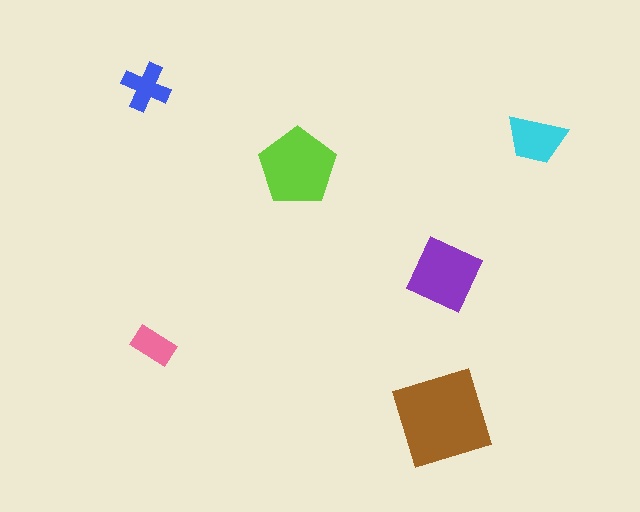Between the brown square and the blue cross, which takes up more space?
The brown square.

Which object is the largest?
The brown square.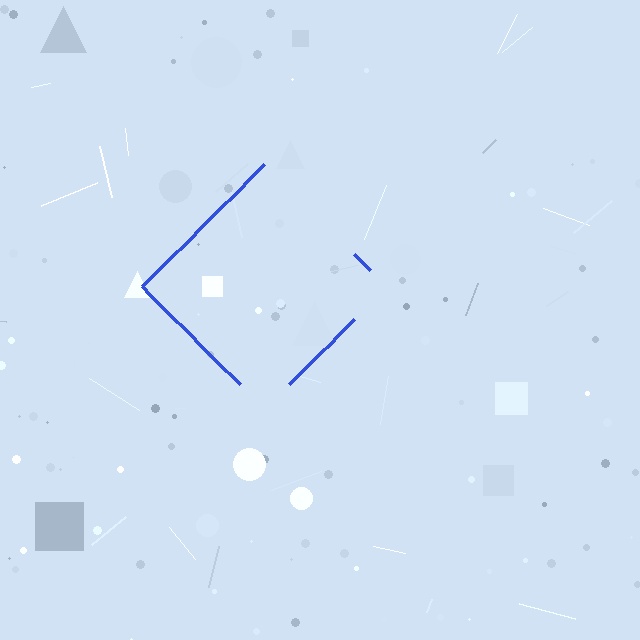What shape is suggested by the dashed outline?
The dashed outline suggests a diamond.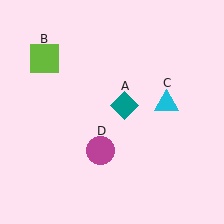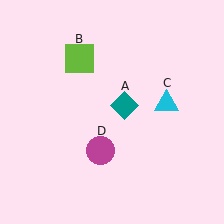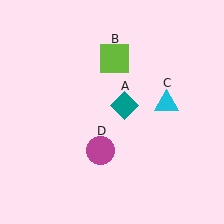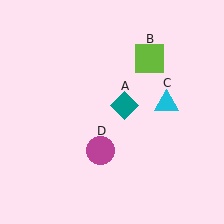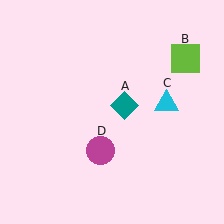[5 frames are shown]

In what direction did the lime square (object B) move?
The lime square (object B) moved right.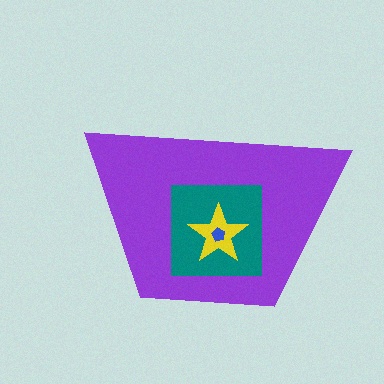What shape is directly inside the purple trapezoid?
The teal square.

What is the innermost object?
The blue pentagon.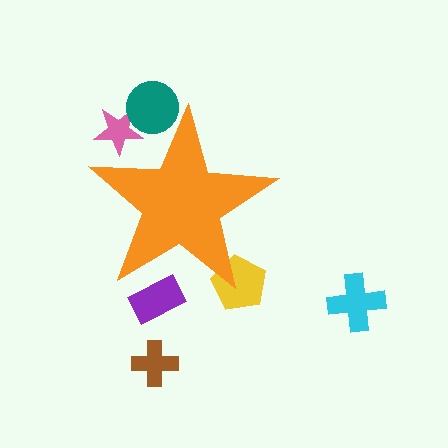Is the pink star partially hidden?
Yes, the pink star is partially hidden behind the orange star.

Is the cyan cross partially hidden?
No, the cyan cross is fully visible.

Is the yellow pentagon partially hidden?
Yes, the yellow pentagon is partially hidden behind the orange star.